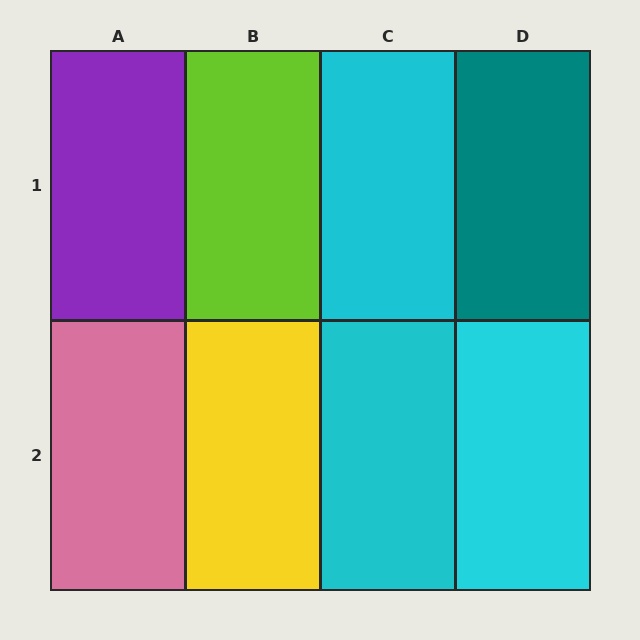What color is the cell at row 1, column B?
Lime.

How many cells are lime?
1 cell is lime.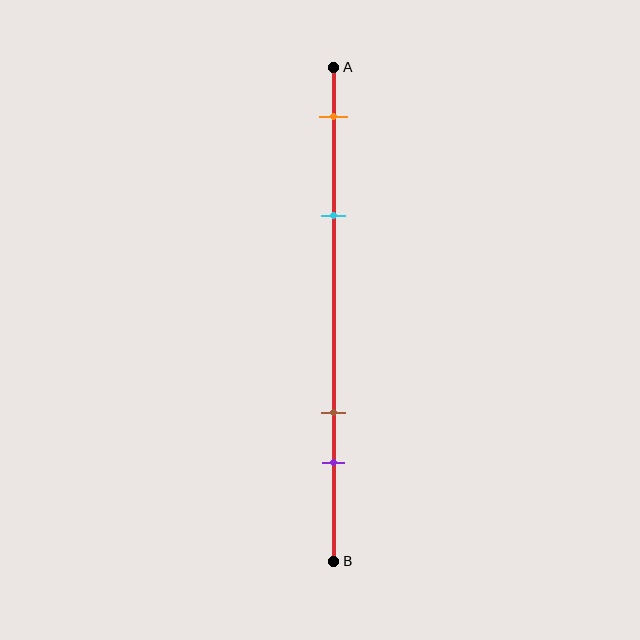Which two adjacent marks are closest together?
The brown and purple marks are the closest adjacent pair.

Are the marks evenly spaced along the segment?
No, the marks are not evenly spaced.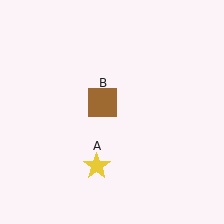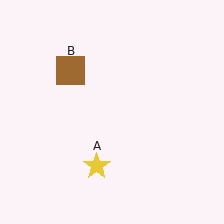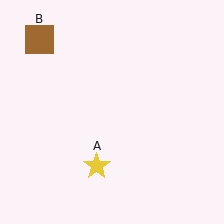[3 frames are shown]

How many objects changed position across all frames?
1 object changed position: brown square (object B).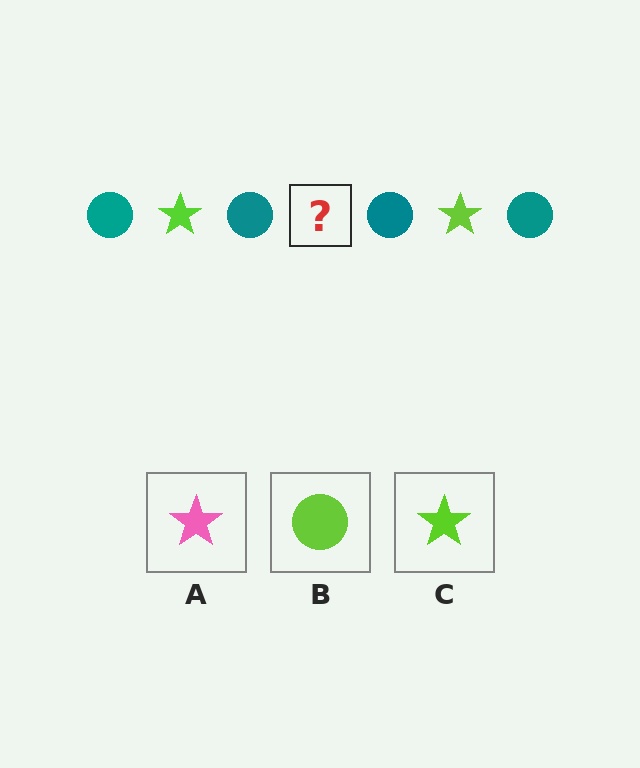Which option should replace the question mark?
Option C.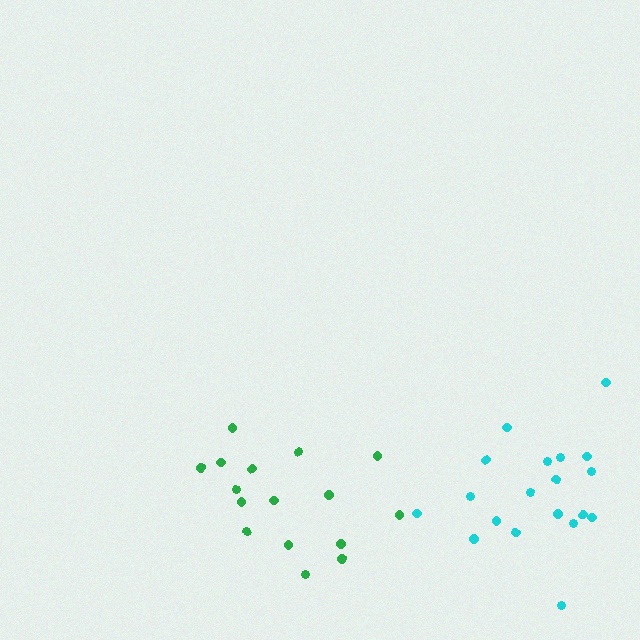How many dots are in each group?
Group 1: 19 dots, Group 2: 16 dots (35 total).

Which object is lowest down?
The cyan cluster is bottommost.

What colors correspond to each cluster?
The clusters are colored: cyan, green.